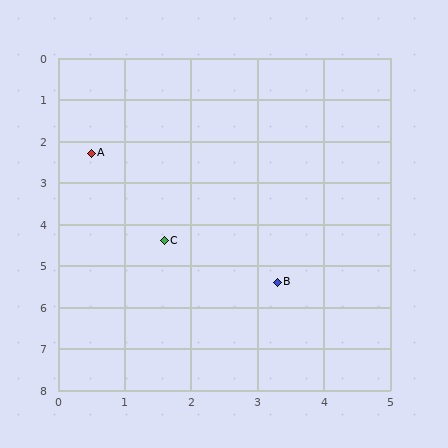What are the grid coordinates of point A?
Point A is at approximately (0.5, 2.3).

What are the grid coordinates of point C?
Point C is at approximately (1.6, 4.4).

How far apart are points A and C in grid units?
Points A and C are about 2.4 grid units apart.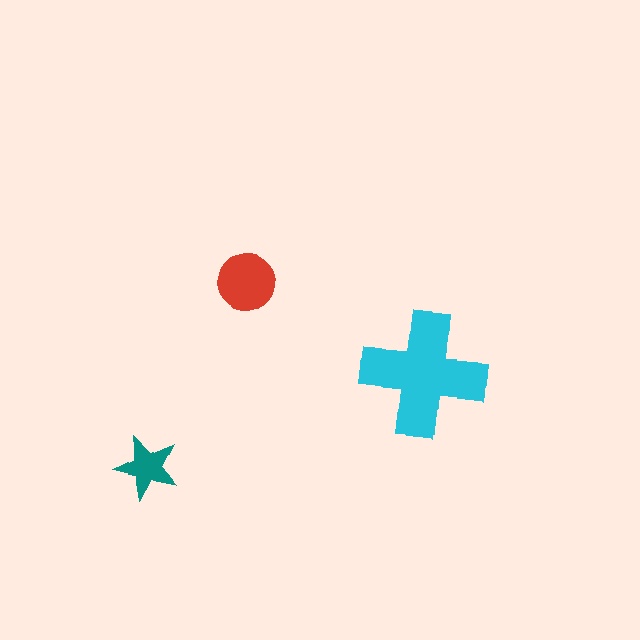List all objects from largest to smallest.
The cyan cross, the red circle, the teal star.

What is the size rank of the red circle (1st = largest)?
2nd.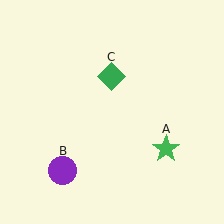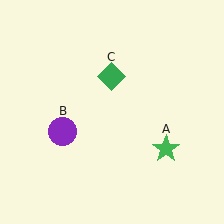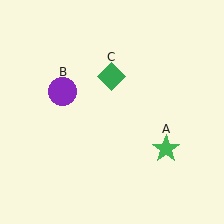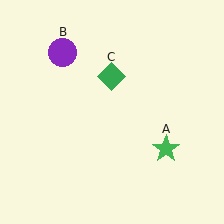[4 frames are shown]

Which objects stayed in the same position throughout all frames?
Green star (object A) and green diamond (object C) remained stationary.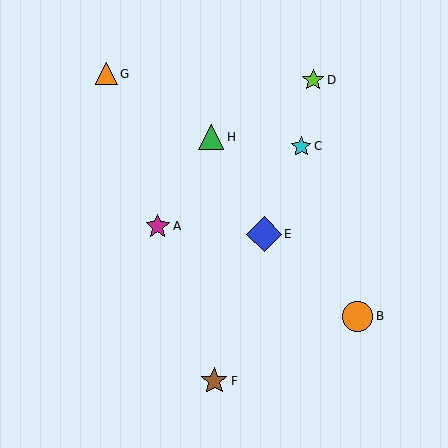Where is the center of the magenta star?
The center of the magenta star is at (158, 226).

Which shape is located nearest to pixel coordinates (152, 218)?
The magenta star (labeled A) at (158, 226) is nearest to that location.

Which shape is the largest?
The blue diamond (labeled E) is the largest.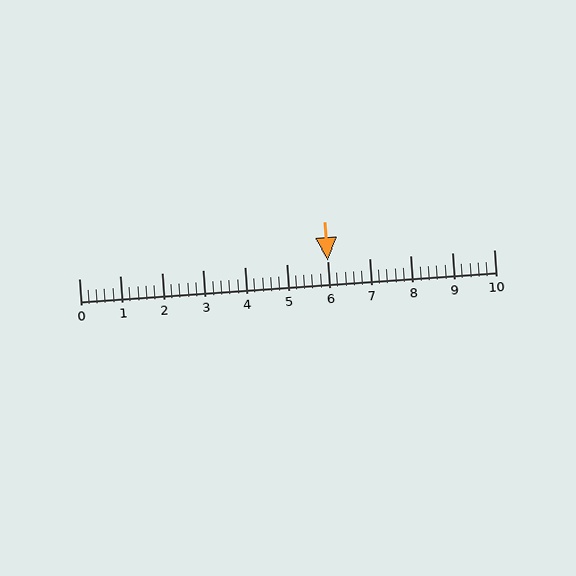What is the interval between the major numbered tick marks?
The major tick marks are spaced 1 units apart.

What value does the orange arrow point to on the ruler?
The orange arrow points to approximately 6.0.